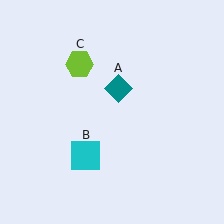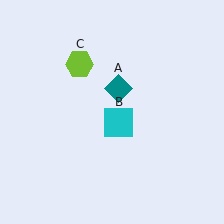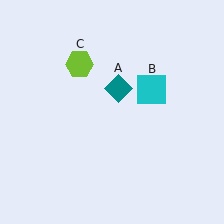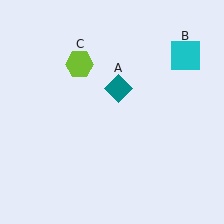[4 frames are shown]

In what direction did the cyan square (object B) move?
The cyan square (object B) moved up and to the right.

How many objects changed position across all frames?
1 object changed position: cyan square (object B).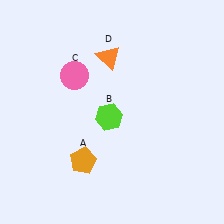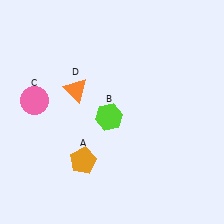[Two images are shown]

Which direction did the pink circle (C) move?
The pink circle (C) moved left.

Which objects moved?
The objects that moved are: the pink circle (C), the orange triangle (D).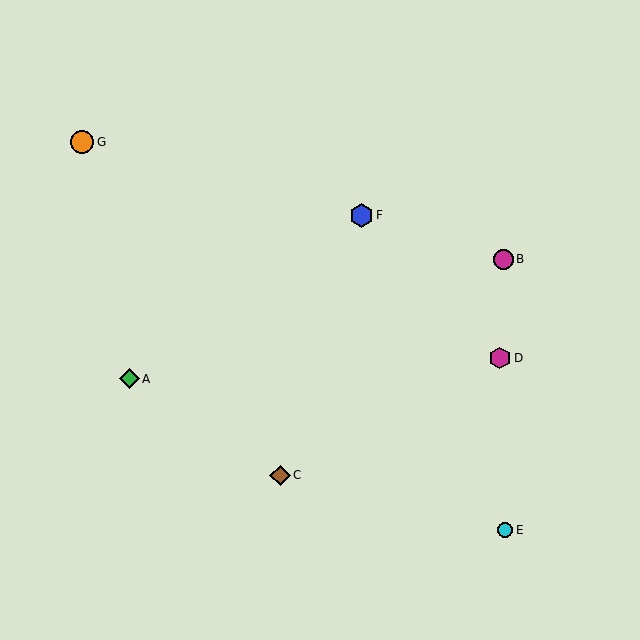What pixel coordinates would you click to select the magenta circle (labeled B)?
Click at (503, 259) to select the magenta circle B.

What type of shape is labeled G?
Shape G is an orange circle.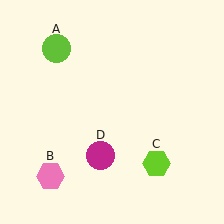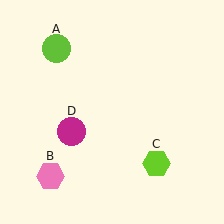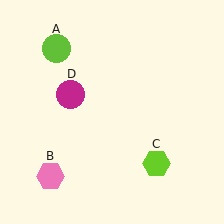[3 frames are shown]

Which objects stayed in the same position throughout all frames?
Lime circle (object A) and pink hexagon (object B) and lime hexagon (object C) remained stationary.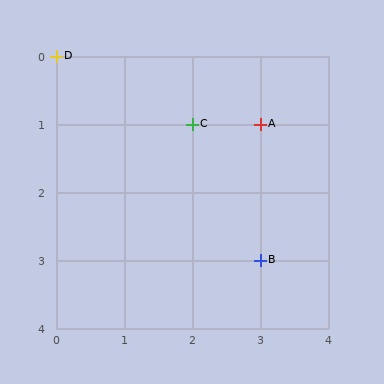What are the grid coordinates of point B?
Point B is at grid coordinates (3, 3).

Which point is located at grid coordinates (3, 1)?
Point A is at (3, 1).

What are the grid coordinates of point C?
Point C is at grid coordinates (2, 1).